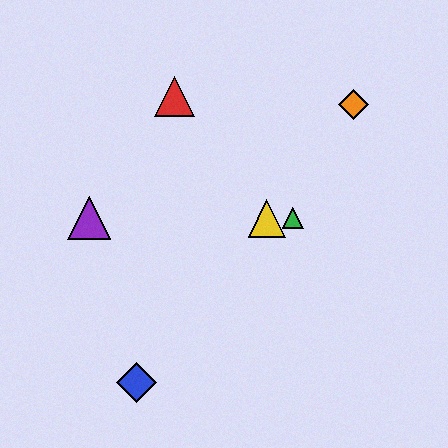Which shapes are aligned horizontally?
The green triangle, the yellow triangle, the purple triangle are aligned horizontally.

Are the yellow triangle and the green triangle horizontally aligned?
Yes, both are at y≈218.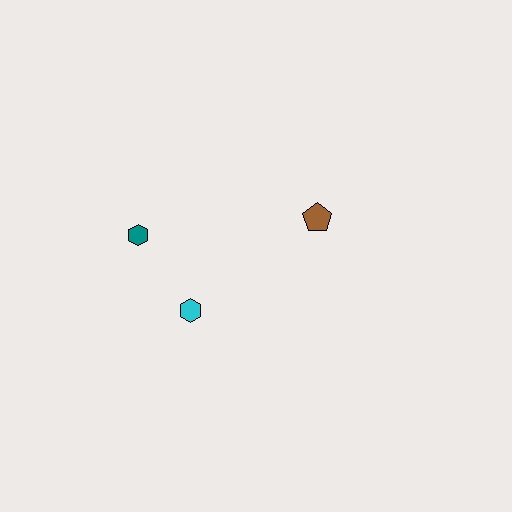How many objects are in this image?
There are 3 objects.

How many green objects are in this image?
There are no green objects.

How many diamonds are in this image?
There are no diamonds.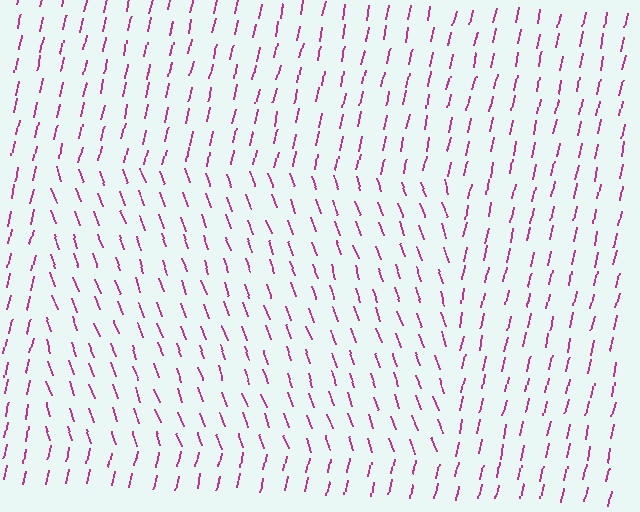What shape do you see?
I see a rectangle.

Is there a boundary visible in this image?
Yes, there is a texture boundary formed by a change in line orientation.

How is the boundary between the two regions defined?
The boundary is defined purely by a change in line orientation (approximately 31 degrees difference). All lines are the same color and thickness.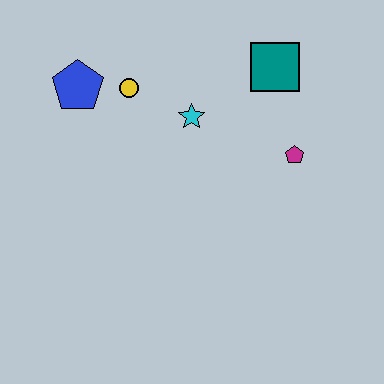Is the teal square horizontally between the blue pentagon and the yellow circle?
No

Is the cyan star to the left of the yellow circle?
No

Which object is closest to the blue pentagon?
The yellow circle is closest to the blue pentagon.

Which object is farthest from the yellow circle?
The magenta pentagon is farthest from the yellow circle.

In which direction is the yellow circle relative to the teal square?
The yellow circle is to the left of the teal square.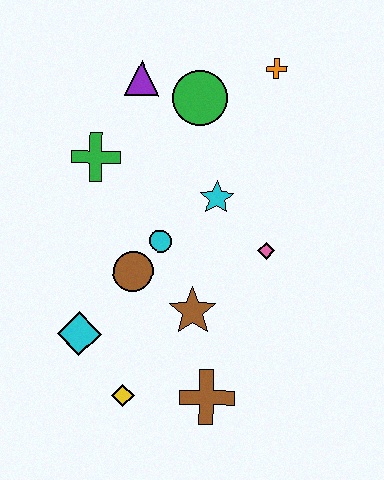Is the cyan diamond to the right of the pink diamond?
No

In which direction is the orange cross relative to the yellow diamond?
The orange cross is above the yellow diamond.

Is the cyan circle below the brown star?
No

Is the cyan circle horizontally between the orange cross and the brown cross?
No